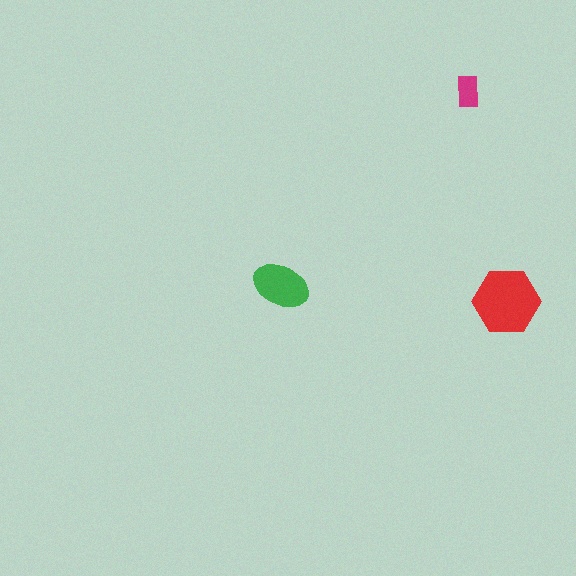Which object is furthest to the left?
The green ellipse is leftmost.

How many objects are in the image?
There are 3 objects in the image.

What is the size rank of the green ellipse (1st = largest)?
2nd.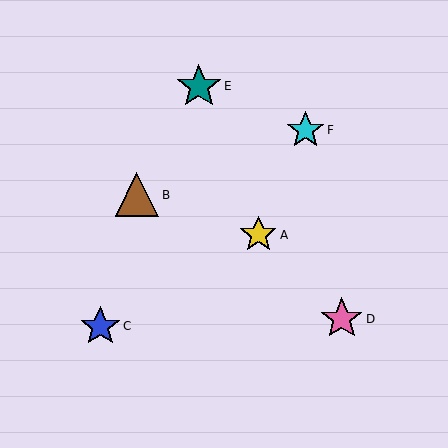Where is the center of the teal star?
The center of the teal star is at (199, 86).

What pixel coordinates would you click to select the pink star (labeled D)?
Click at (342, 319) to select the pink star D.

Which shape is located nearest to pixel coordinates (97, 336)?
The blue star (labeled C) at (100, 326) is nearest to that location.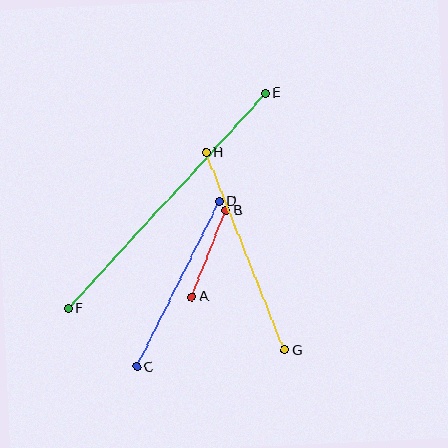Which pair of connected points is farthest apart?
Points E and F are farthest apart.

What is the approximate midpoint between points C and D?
The midpoint is at approximately (178, 284) pixels.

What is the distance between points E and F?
The distance is approximately 292 pixels.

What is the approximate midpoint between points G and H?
The midpoint is at approximately (245, 251) pixels.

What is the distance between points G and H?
The distance is approximately 213 pixels.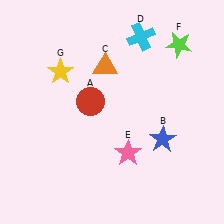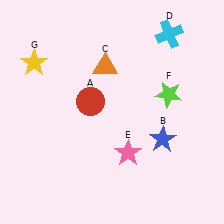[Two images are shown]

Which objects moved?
The objects that moved are: the cyan cross (D), the lime star (F), the yellow star (G).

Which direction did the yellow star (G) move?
The yellow star (G) moved left.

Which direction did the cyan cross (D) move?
The cyan cross (D) moved right.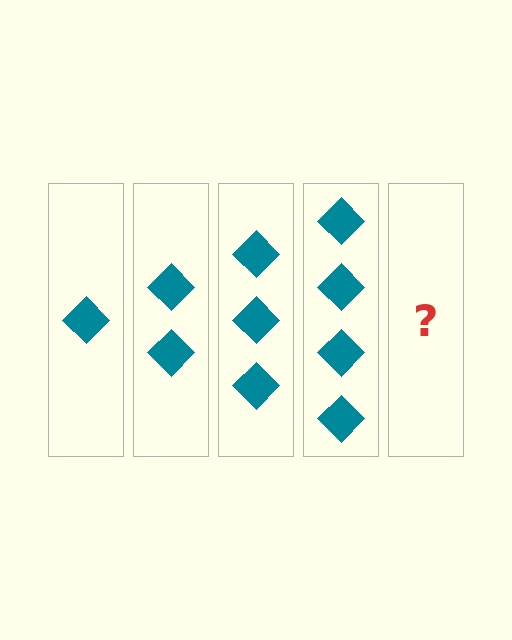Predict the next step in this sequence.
The next step is 5 diamonds.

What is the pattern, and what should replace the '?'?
The pattern is that each step adds one more diamond. The '?' should be 5 diamonds.